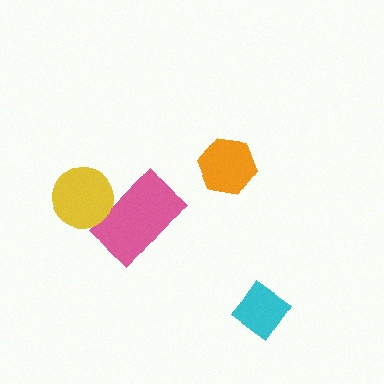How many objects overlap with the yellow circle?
1 object overlaps with the yellow circle.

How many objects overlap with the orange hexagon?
0 objects overlap with the orange hexagon.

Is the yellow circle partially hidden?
No, no other shape covers it.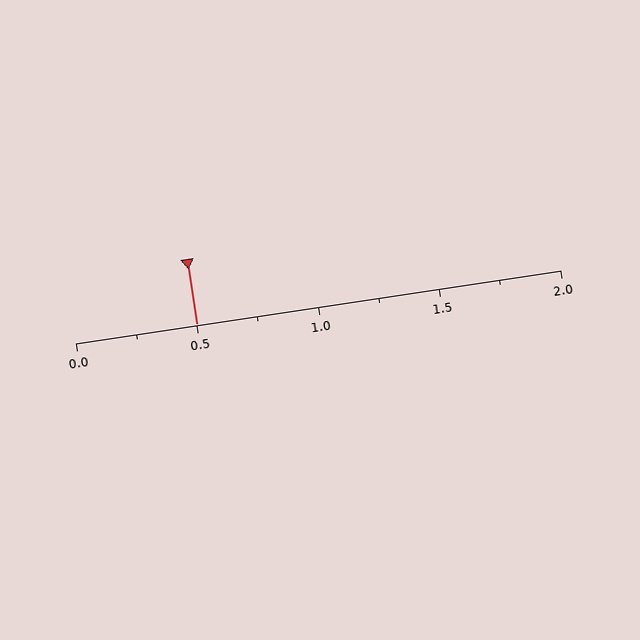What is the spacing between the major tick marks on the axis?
The major ticks are spaced 0.5 apart.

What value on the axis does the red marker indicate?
The marker indicates approximately 0.5.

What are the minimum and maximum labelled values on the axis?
The axis runs from 0.0 to 2.0.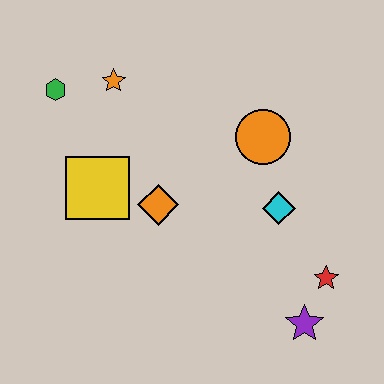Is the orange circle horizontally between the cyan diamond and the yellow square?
Yes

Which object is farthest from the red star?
The green hexagon is farthest from the red star.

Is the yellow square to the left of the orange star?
Yes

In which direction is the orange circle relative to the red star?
The orange circle is above the red star.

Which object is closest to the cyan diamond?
The orange circle is closest to the cyan diamond.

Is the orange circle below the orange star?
Yes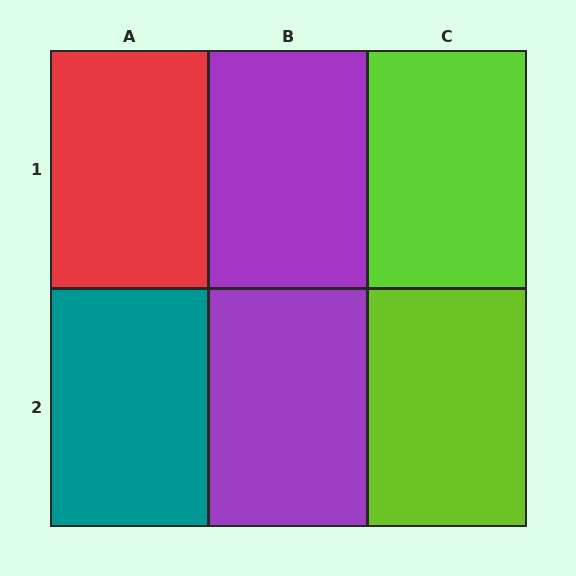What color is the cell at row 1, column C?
Lime.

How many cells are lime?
2 cells are lime.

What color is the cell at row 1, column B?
Purple.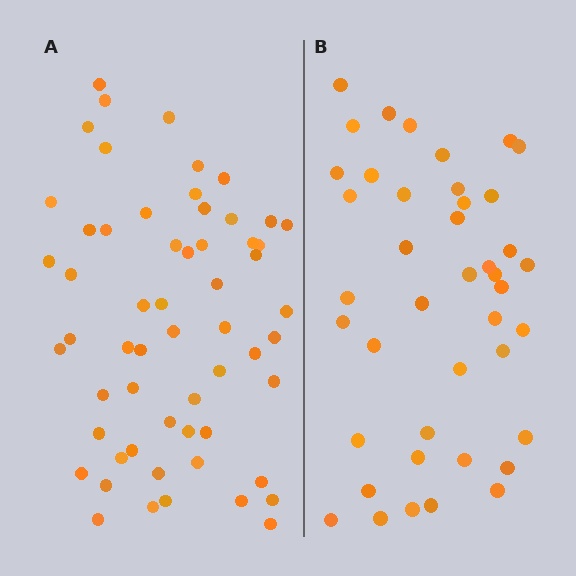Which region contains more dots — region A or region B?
Region A (the left region) has more dots.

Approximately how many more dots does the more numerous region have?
Region A has approximately 15 more dots than region B.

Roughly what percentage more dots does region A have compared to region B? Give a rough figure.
About 40% more.